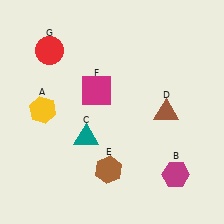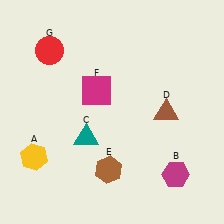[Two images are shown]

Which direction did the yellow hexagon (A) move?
The yellow hexagon (A) moved down.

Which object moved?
The yellow hexagon (A) moved down.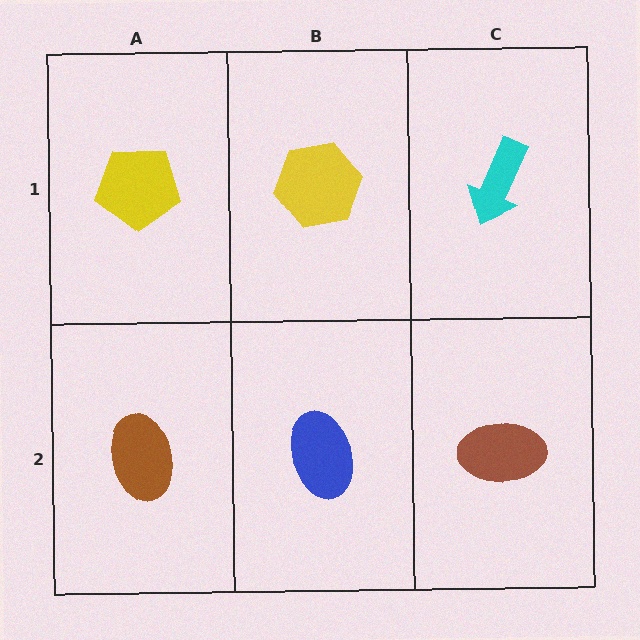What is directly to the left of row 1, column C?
A yellow hexagon.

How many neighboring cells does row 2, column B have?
3.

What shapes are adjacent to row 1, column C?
A brown ellipse (row 2, column C), a yellow hexagon (row 1, column B).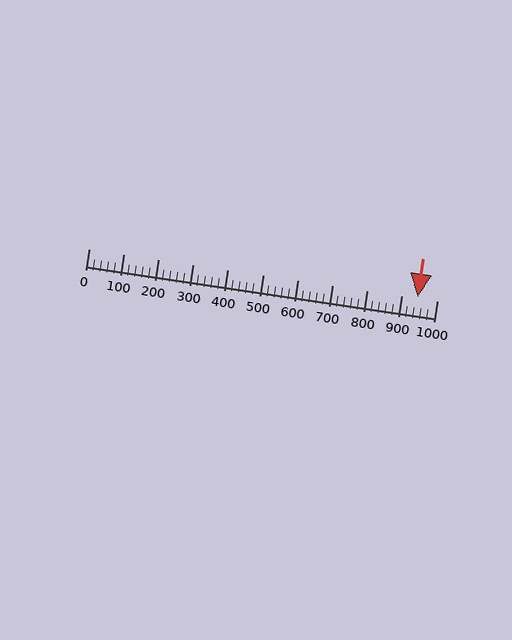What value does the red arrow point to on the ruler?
The red arrow points to approximately 945.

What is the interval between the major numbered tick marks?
The major tick marks are spaced 100 units apart.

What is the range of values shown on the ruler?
The ruler shows values from 0 to 1000.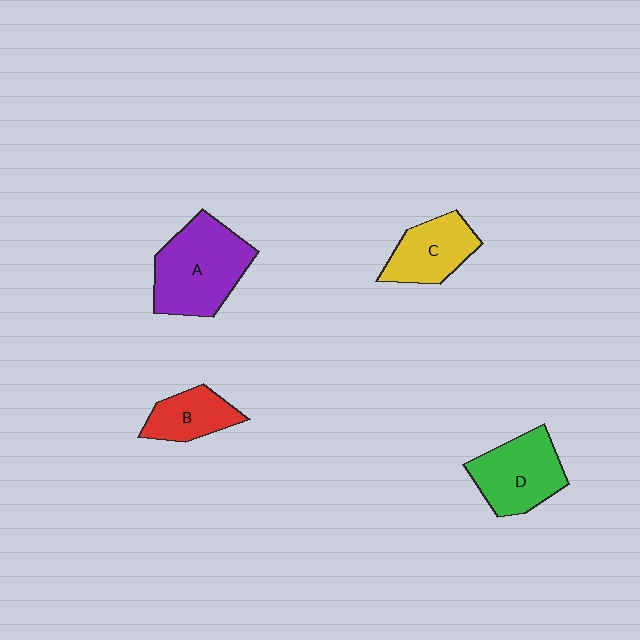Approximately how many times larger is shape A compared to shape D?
Approximately 1.3 times.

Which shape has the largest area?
Shape A (purple).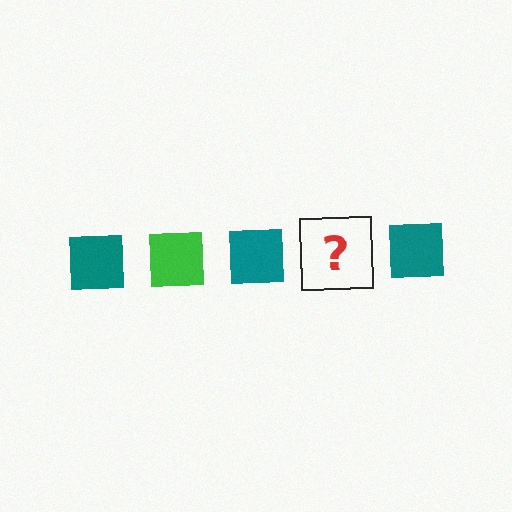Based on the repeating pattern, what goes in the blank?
The blank should be a green square.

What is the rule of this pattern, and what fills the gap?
The rule is that the pattern cycles through teal, green squares. The gap should be filled with a green square.